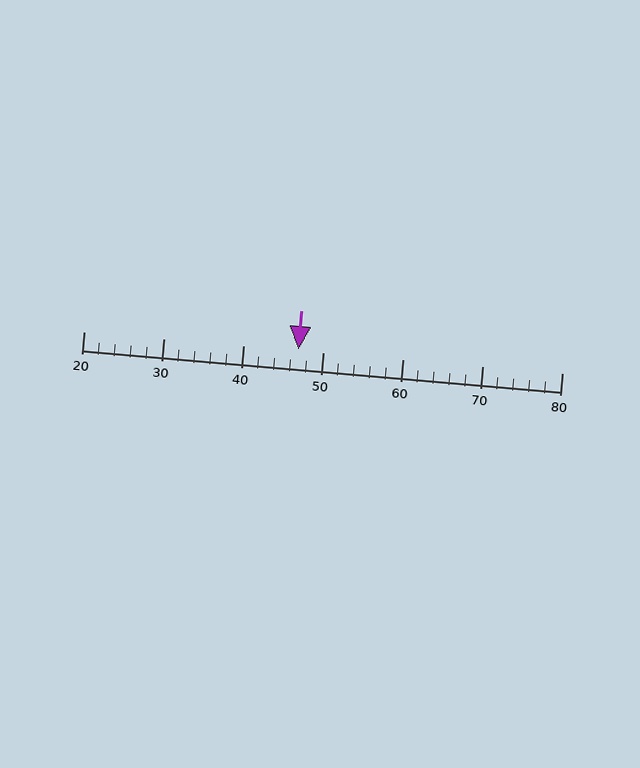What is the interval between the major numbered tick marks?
The major tick marks are spaced 10 units apart.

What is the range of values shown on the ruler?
The ruler shows values from 20 to 80.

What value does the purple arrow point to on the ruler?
The purple arrow points to approximately 47.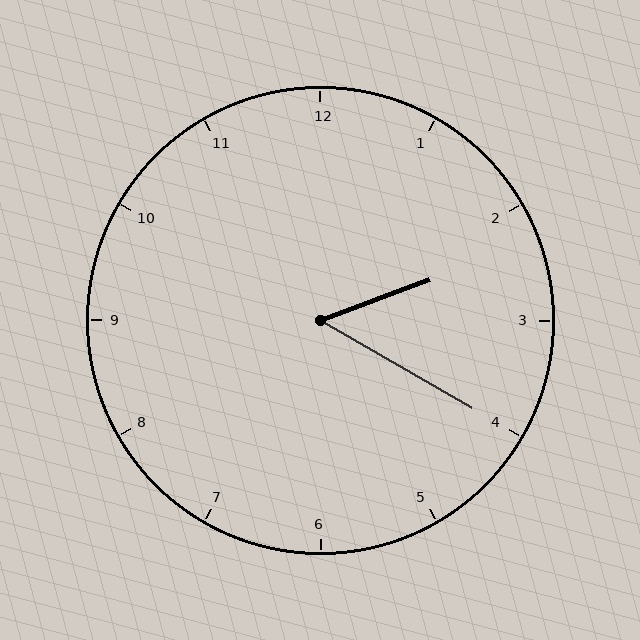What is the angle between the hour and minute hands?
Approximately 50 degrees.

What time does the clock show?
2:20.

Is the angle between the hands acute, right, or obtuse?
It is acute.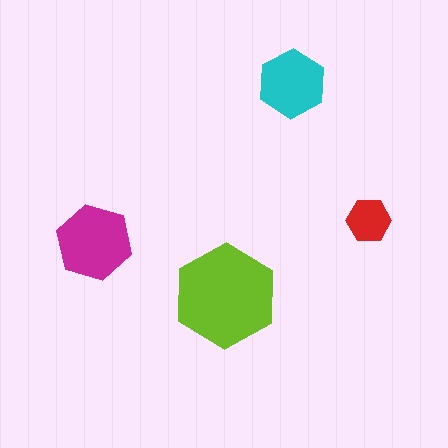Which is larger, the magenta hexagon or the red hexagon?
The magenta one.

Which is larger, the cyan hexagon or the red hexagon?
The cyan one.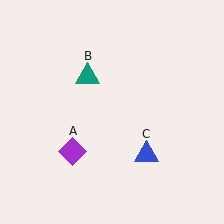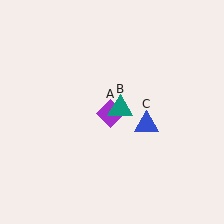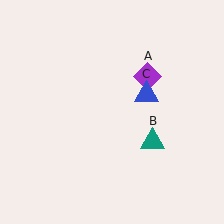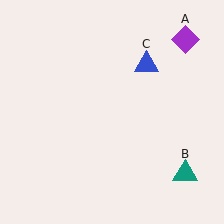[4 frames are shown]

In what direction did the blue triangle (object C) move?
The blue triangle (object C) moved up.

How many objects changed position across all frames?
3 objects changed position: purple diamond (object A), teal triangle (object B), blue triangle (object C).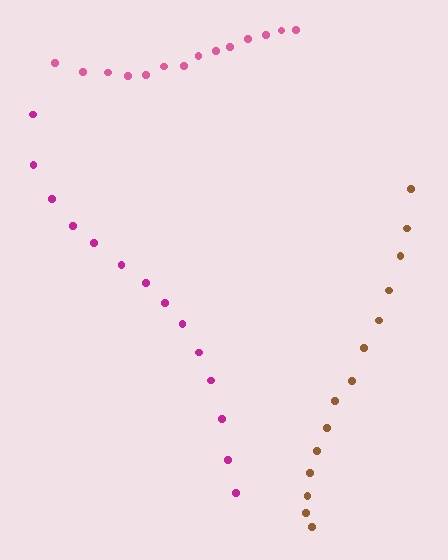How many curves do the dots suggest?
There are 3 distinct paths.